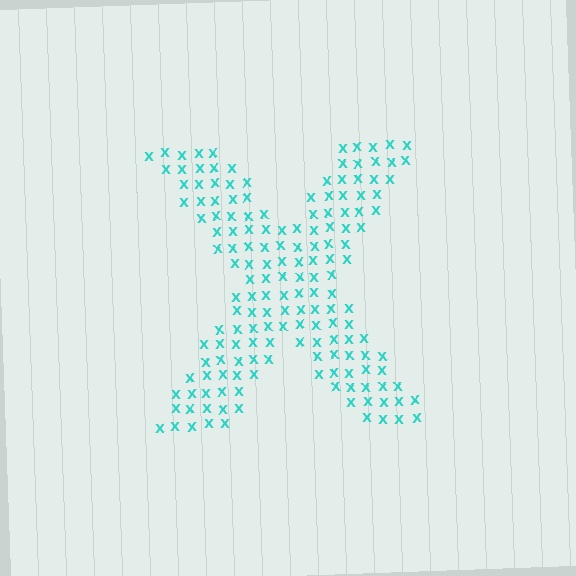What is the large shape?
The large shape is the letter X.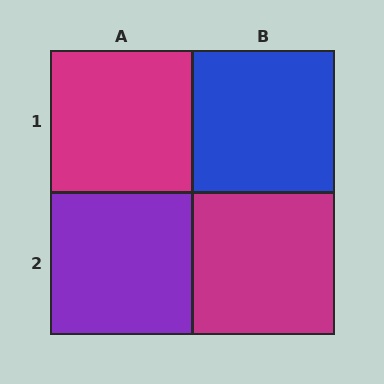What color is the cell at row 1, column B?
Blue.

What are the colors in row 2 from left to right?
Purple, magenta.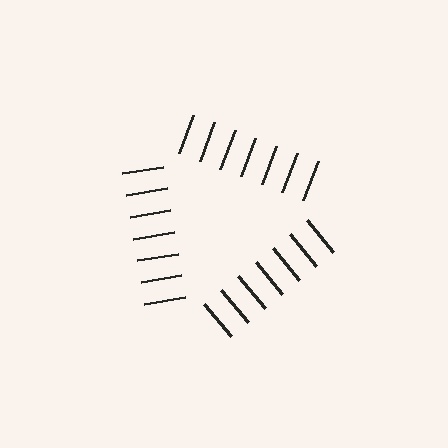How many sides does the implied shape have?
3 sides — the line-ends trace a triangle.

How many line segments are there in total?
21 — 7 along each of the 3 edges.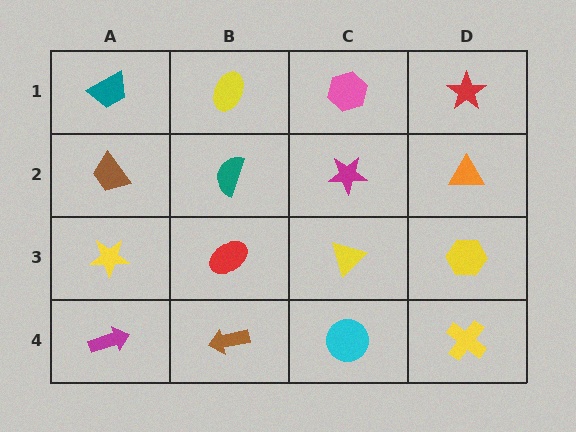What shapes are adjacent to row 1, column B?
A teal semicircle (row 2, column B), a teal trapezoid (row 1, column A), a pink hexagon (row 1, column C).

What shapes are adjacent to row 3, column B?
A teal semicircle (row 2, column B), a brown arrow (row 4, column B), a yellow star (row 3, column A), a yellow triangle (row 3, column C).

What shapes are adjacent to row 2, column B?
A yellow ellipse (row 1, column B), a red ellipse (row 3, column B), a brown trapezoid (row 2, column A), a magenta star (row 2, column C).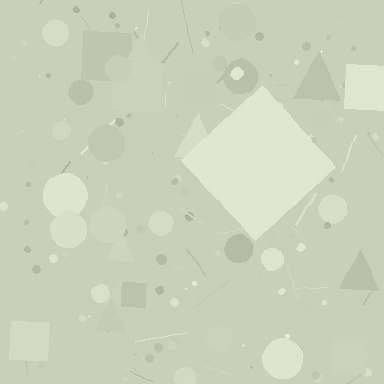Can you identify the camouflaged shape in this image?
The camouflaged shape is a diamond.